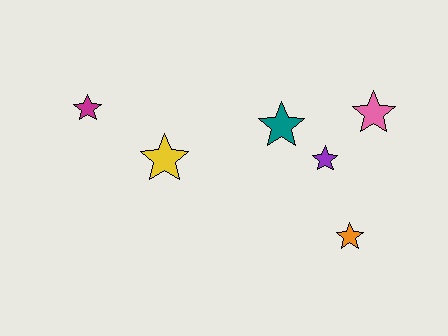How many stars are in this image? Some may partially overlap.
There are 6 stars.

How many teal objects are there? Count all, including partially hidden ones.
There is 1 teal object.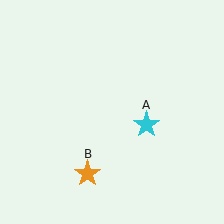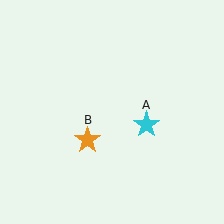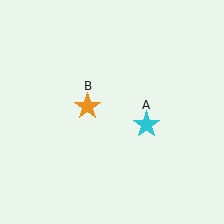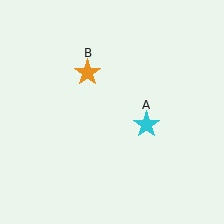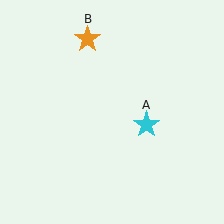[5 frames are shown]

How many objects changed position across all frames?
1 object changed position: orange star (object B).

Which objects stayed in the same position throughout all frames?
Cyan star (object A) remained stationary.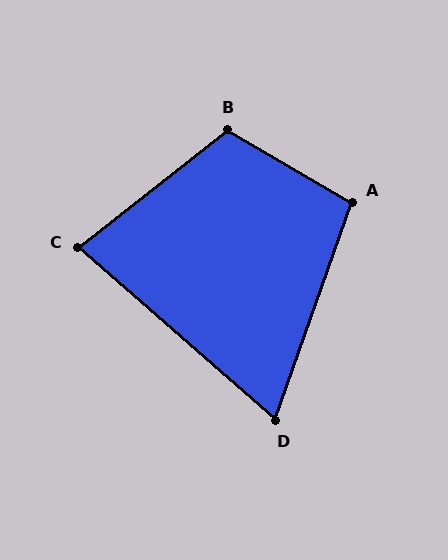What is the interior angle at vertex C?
Approximately 79 degrees (acute).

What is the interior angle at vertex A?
Approximately 101 degrees (obtuse).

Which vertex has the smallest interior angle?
D, at approximately 68 degrees.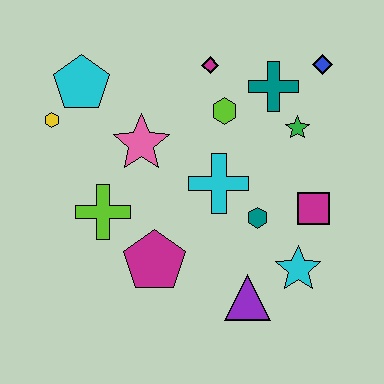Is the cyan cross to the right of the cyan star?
No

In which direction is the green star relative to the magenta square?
The green star is above the magenta square.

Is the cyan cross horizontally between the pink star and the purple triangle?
Yes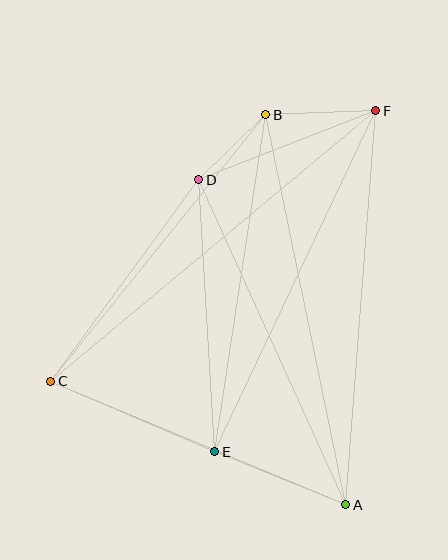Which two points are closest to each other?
Points B and D are closest to each other.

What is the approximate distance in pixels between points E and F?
The distance between E and F is approximately 377 pixels.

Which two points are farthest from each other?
Points C and F are farthest from each other.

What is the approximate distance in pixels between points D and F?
The distance between D and F is approximately 190 pixels.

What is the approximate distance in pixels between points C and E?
The distance between C and E is approximately 178 pixels.